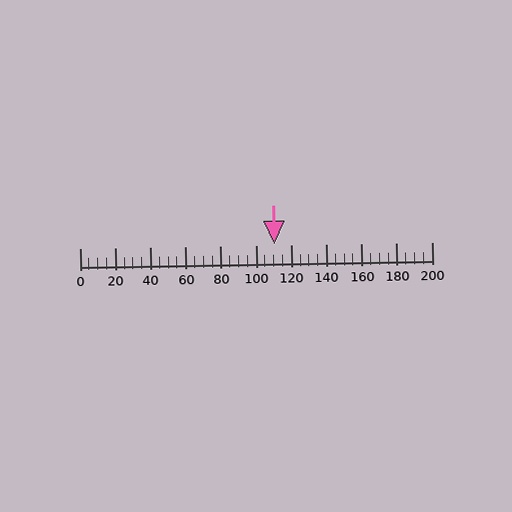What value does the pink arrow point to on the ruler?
The pink arrow points to approximately 111.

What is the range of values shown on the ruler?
The ruler shows values from 0 to 200.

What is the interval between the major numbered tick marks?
The major tick marks are spaced 20 units apart.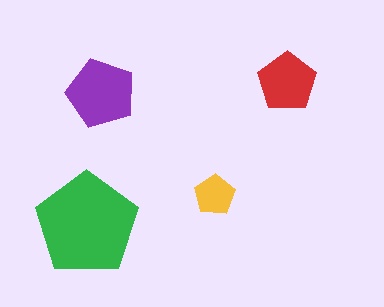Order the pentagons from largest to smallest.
the green one, the purple one, the red one, the yellow one.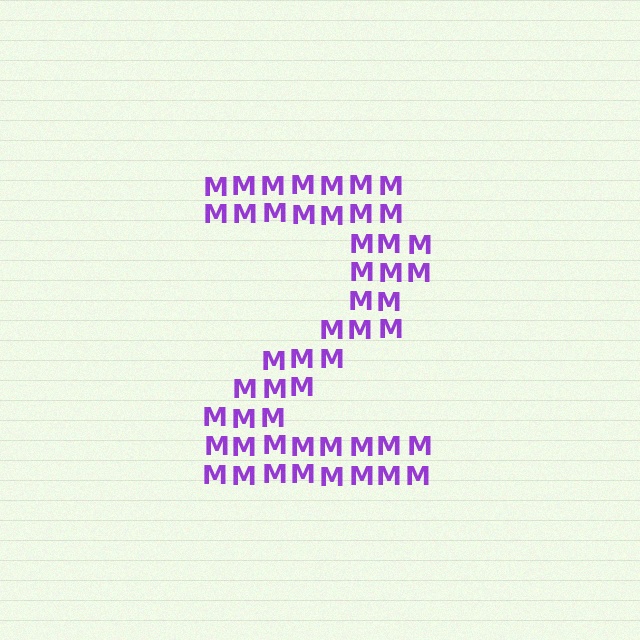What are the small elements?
The small elements are letter M's.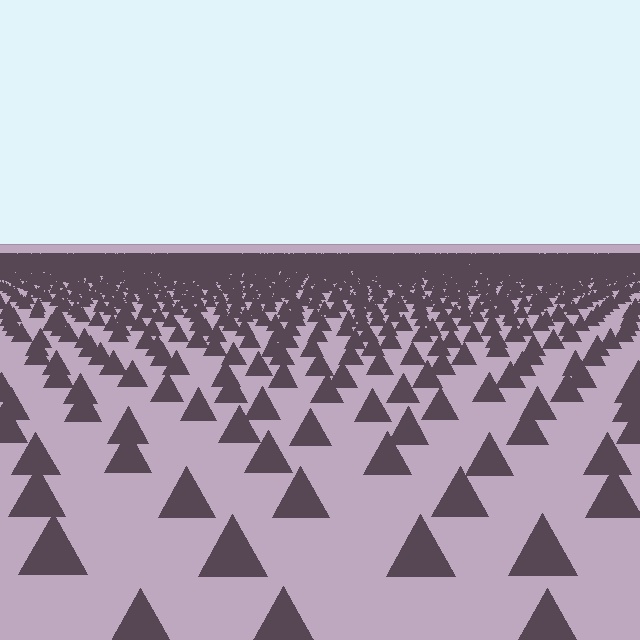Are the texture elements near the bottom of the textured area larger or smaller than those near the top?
Larger. Near the bottom, elements are closer to the viewer and appear at a bigger on-screen size.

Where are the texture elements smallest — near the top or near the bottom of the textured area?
Near the top.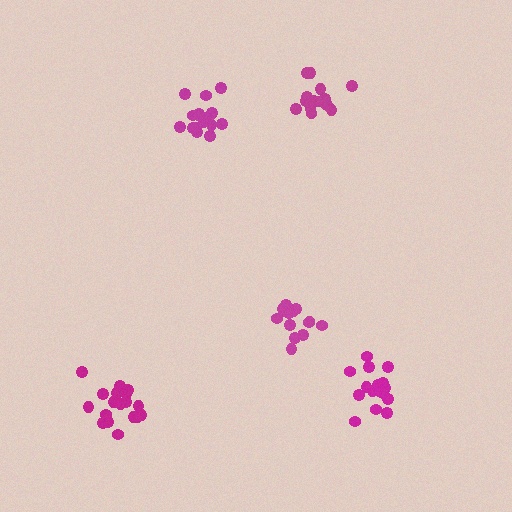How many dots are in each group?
Group 1: 15 dots, Group 2: 17 dots, Group 3: 16 dots, Group 4: 18 dots, Group 5: 15 dots (81 total).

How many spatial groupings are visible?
There are 5 spatial groupings.